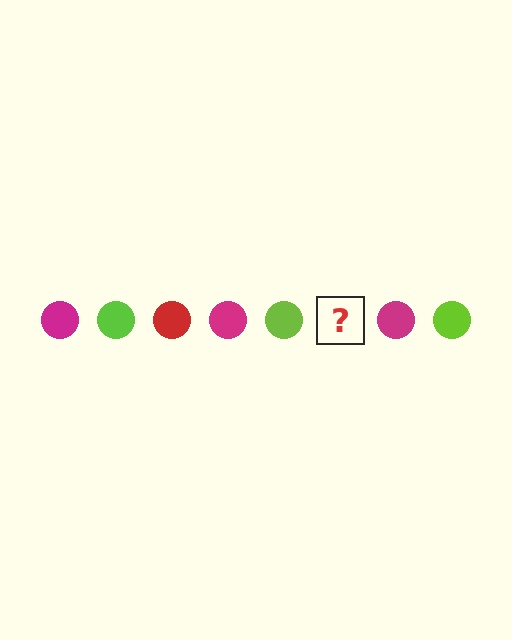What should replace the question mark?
The question mark should be replaced with a red circle.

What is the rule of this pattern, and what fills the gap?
The rule is that the pattern cycles through magenta, lime, red circles. The gap should be filled with a red circle.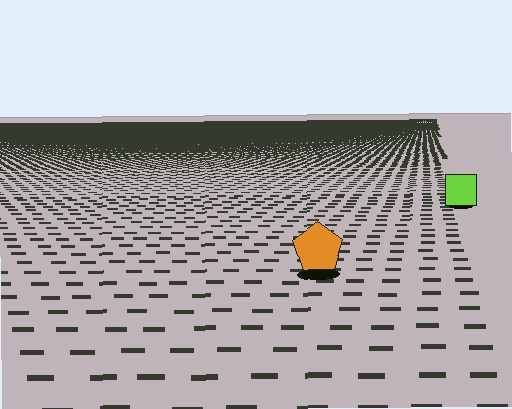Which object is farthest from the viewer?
The lime square is farthest from the viewer. It appears smaller and the ground texture around it is denser.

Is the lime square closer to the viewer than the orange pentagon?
No. The orange pentagon is closer — you can tell from the texture gradient: the ground texture is coarser near it.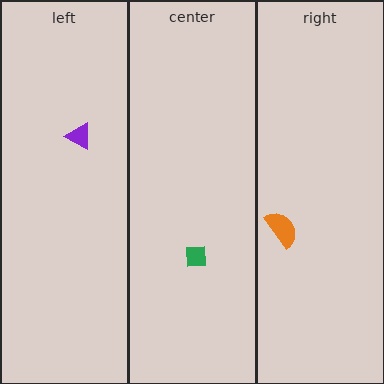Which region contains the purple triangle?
The left region.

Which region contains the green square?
The center region.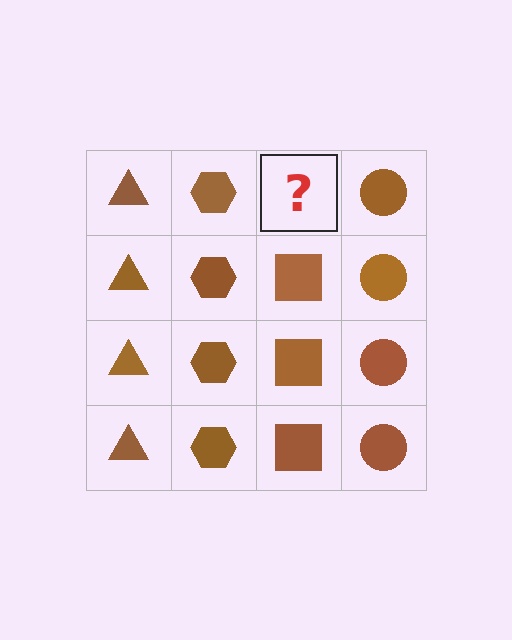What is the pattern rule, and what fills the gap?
The rule is that each column has a consistent shape. The gap should be filled with a brown square.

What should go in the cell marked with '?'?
The missing cell should contain a brown square.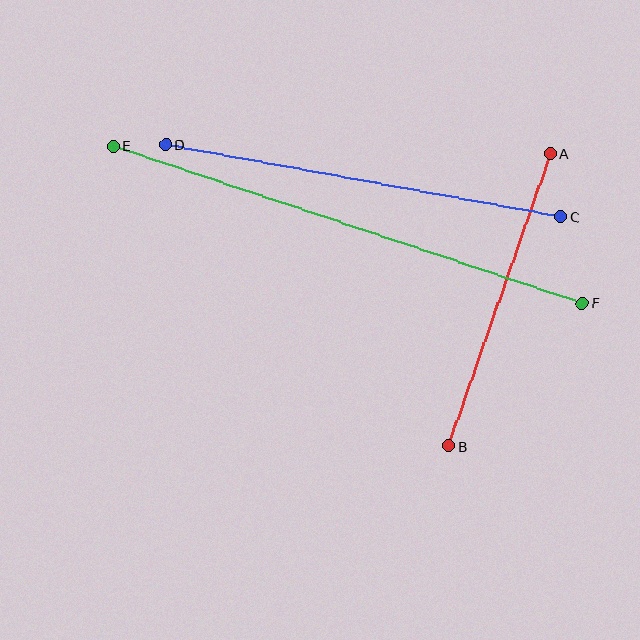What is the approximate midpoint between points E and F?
The midpoint is at approximately (348, 225) pixels.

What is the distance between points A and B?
The distance is approximately 310 pixels.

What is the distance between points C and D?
The distance is approximately 402 pixels.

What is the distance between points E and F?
The distance is approximately 494 pixels.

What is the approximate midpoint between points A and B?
The midpoint is at approximately (500, 300) pixels.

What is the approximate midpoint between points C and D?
The midpoint is at approximately (363, 181) pixels.